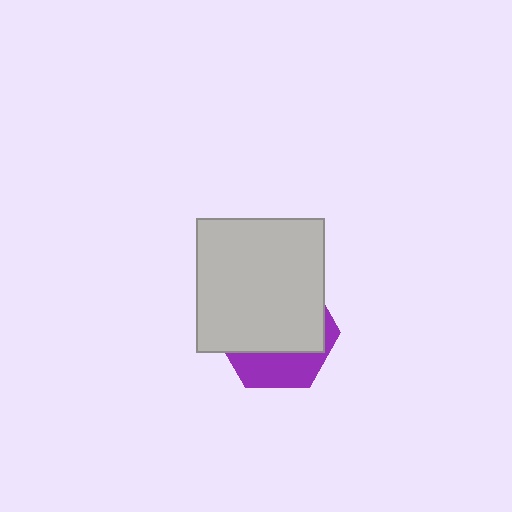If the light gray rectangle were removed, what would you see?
You would see the complete purple hexagon.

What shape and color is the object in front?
The object in front is a light gray rectangle.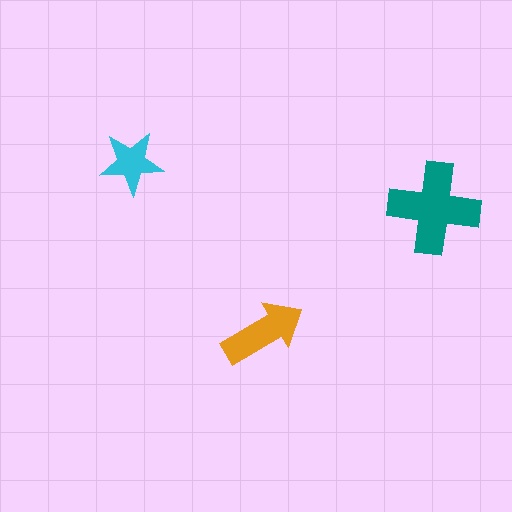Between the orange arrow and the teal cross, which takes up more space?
The teal cross.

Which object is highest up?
The cyan star is topmost.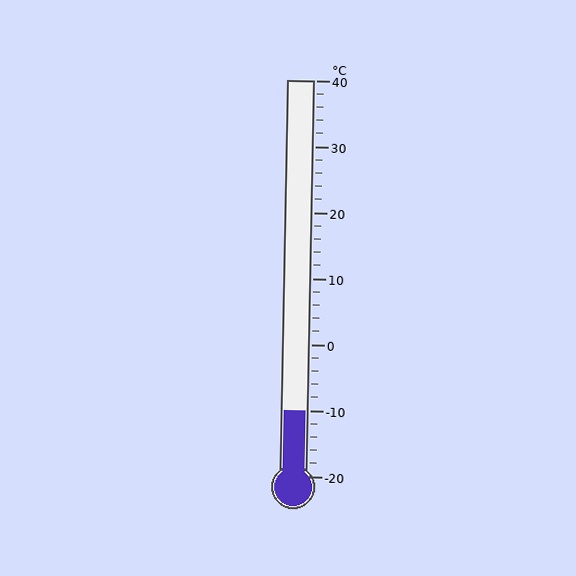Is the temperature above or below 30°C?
The temperature is below 30°C.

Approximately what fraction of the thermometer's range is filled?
The thermometer is filled to approximately 15% of its range.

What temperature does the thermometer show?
The thermometer shows approximately -10°C.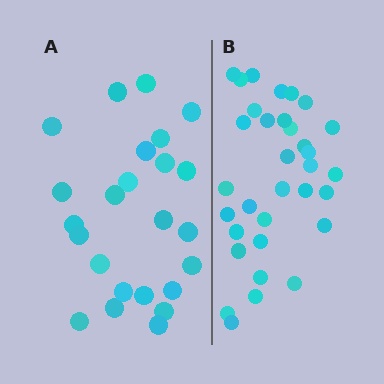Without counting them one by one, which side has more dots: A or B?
Region B (the right region) has more dots.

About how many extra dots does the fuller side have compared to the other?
Region B has roughly 8 or so more dots than region A.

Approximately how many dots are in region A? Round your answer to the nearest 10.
About 20 dots. (The exact count is 24, which rounds to 20.)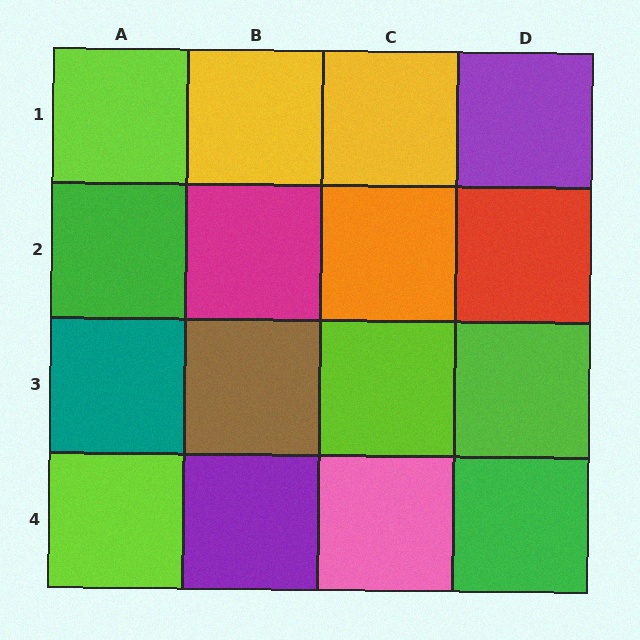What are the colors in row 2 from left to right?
Green, magenta, orange, red.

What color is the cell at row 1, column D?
Purple.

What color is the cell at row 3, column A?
Teal.